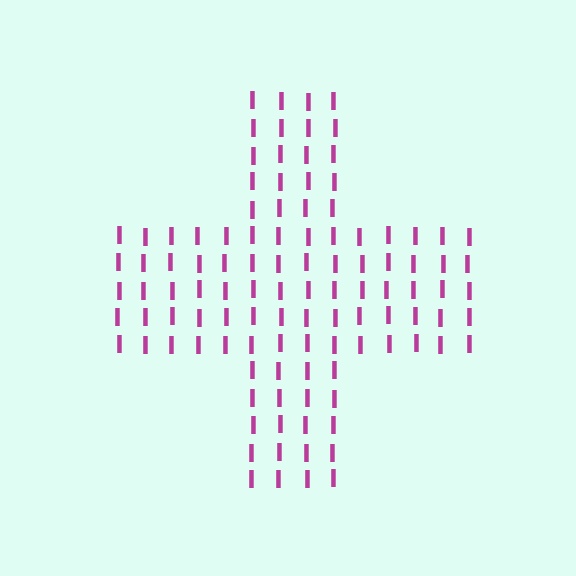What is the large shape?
The large shape is a cross.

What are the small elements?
The small elements are letter I's.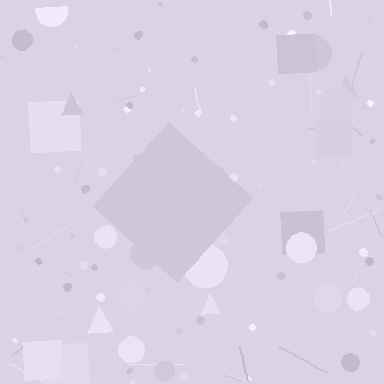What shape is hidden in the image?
A diamond is hidden in the image.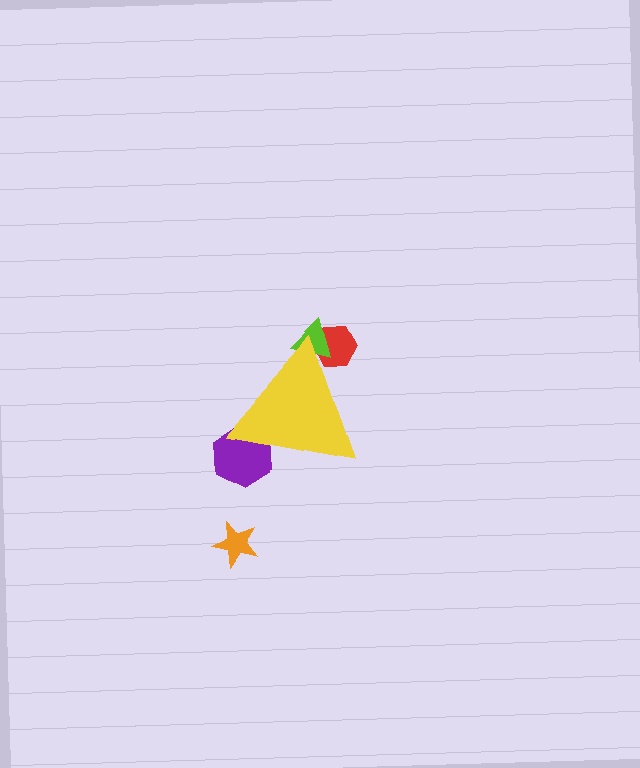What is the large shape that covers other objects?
A yellow triangle.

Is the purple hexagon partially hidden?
Yes, the purple hexagon is partially hidden behind the yellow triangle.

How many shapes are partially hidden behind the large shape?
3 shapes are partially hidden.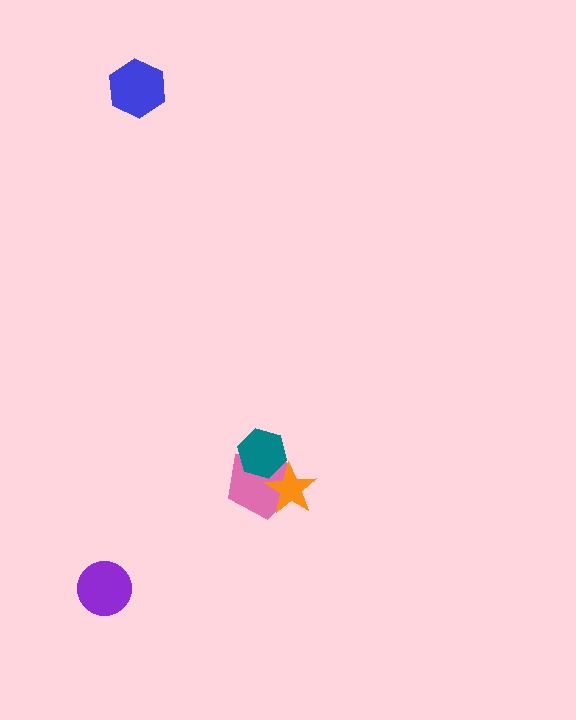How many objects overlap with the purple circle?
0 objects overlap with the purple circle.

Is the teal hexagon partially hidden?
Yes, it is partially covered by another shape.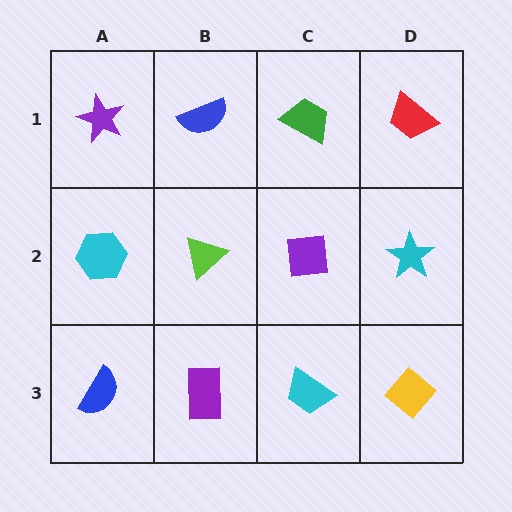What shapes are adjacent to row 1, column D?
A cyan star (row 2, column D), a green trapezoid (row 1, column C).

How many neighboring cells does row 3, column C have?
3.